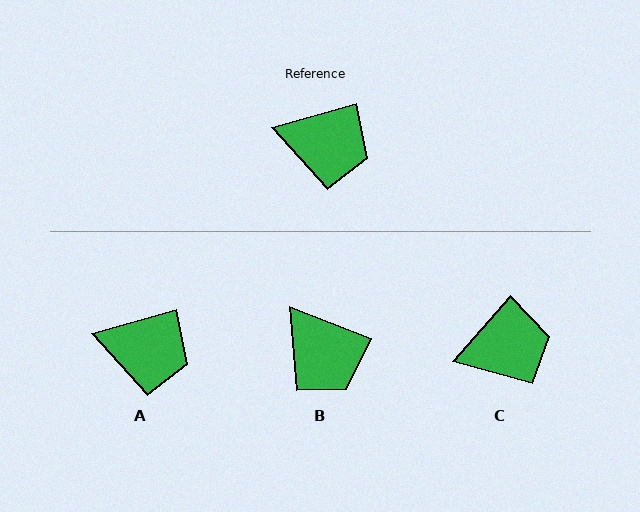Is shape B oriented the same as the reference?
No, it is off by about 37 degrees.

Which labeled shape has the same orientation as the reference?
A.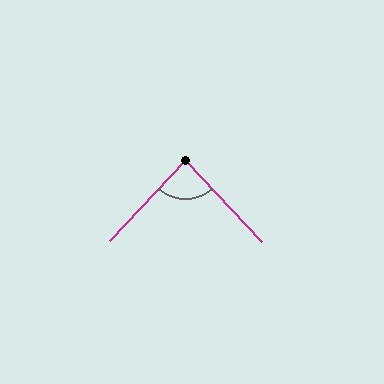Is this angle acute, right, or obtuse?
It is approximately a right angle.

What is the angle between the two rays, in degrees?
Approximately 86 degrees.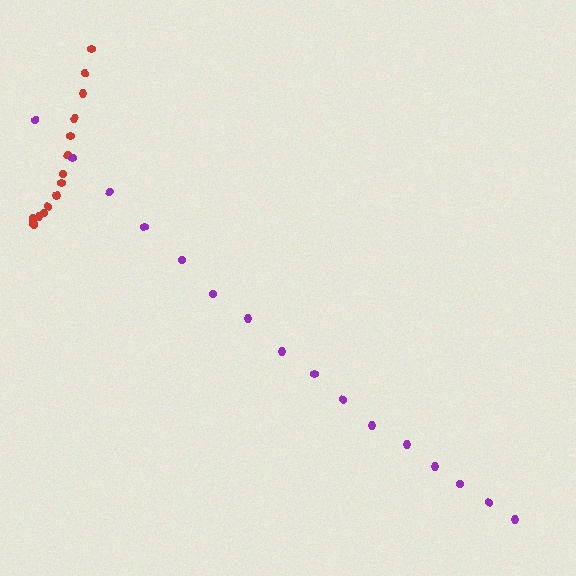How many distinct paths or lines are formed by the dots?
There are 2 distinct paths.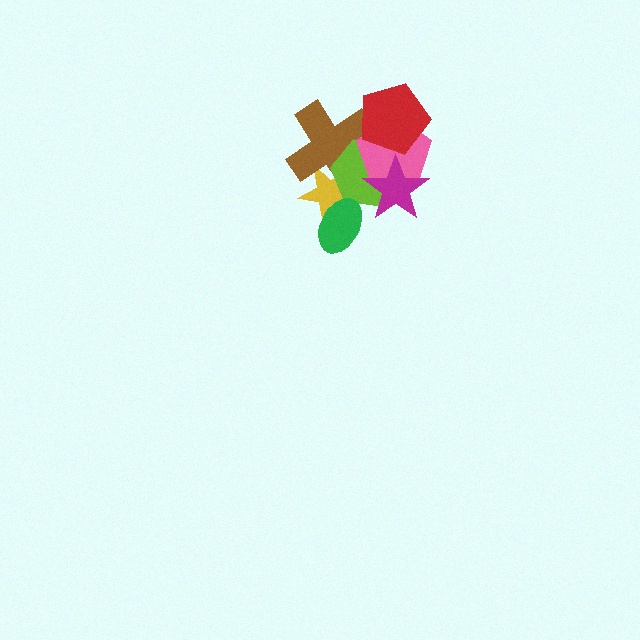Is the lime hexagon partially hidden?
Yes, it is partially covered by another shape.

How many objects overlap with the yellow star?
3 objects overlap with the yellow star.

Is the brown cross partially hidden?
Yes, it is partially covered by another shape.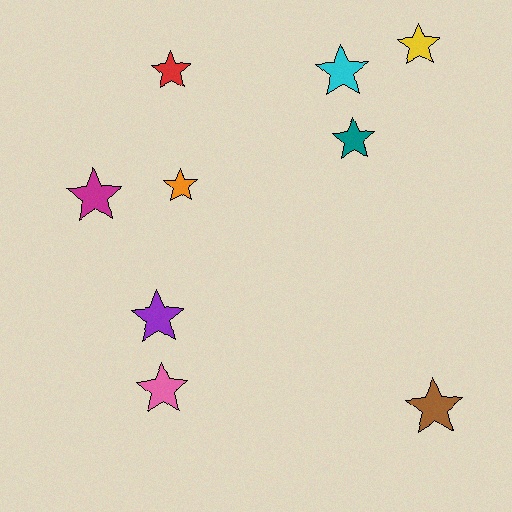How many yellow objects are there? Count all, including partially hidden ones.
There is 1 yellow object.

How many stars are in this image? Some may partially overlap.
There are 9 stars.